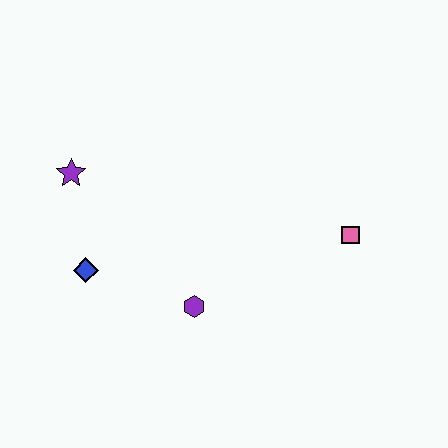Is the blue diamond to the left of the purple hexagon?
Yes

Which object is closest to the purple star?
The blue diamond is closest to the purple star.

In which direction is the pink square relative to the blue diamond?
The pink square is to the right of the blue diamond.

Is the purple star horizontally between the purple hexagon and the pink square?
No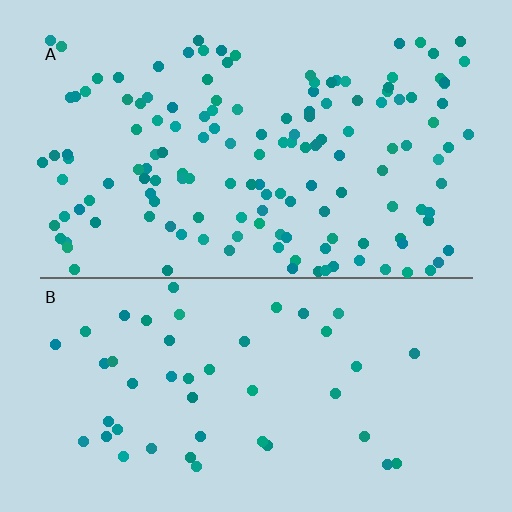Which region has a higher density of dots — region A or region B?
A (the top).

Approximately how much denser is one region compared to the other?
Approximately 3.1× — region A over region B.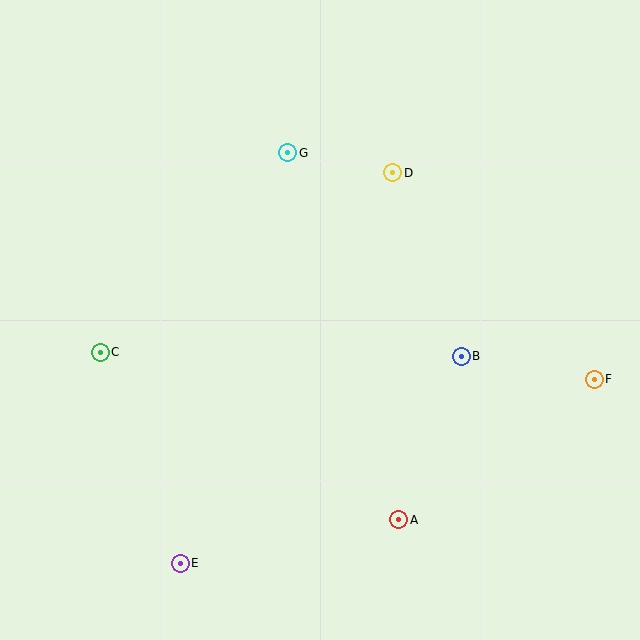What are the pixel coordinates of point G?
Point G is at (288, 153).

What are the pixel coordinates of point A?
Point A is at (399, 520).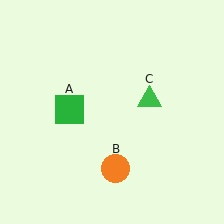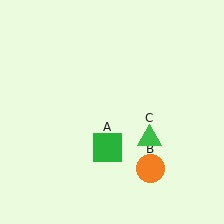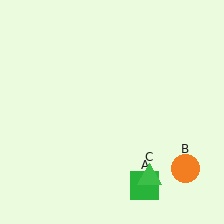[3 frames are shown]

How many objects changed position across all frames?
3 objects changed position: green square (object A), orange circle (object B), green triangle (object C).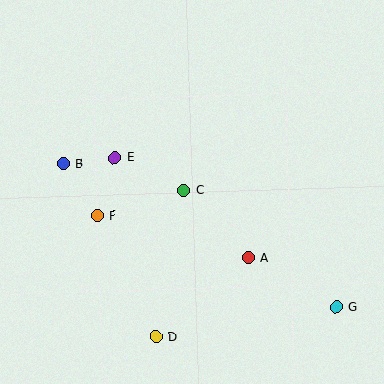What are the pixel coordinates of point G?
Point G is at (336, 307).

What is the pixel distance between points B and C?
The distance between B and C is 124 pixels.